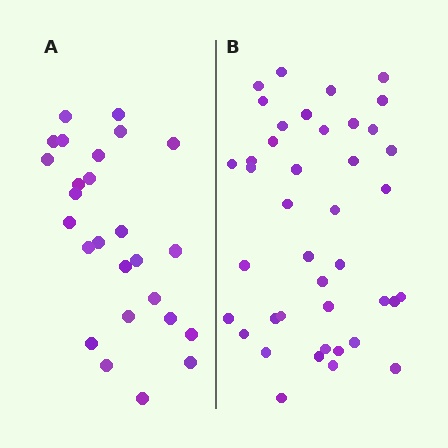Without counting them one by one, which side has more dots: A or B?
Region B (the right region) has more dots.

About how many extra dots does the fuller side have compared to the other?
Region B has approximately 15 more dots than region A.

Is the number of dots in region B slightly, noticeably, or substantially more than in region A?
Region B has substantially more. The ratio is roughly 1.6 to 1.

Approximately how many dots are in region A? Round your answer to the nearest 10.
About 30 dots. (The exact count is 26, which rounds to 30.)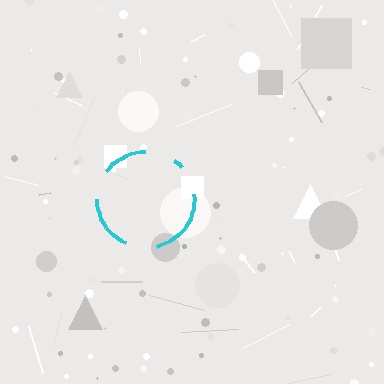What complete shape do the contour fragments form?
The contour fragments form a circle.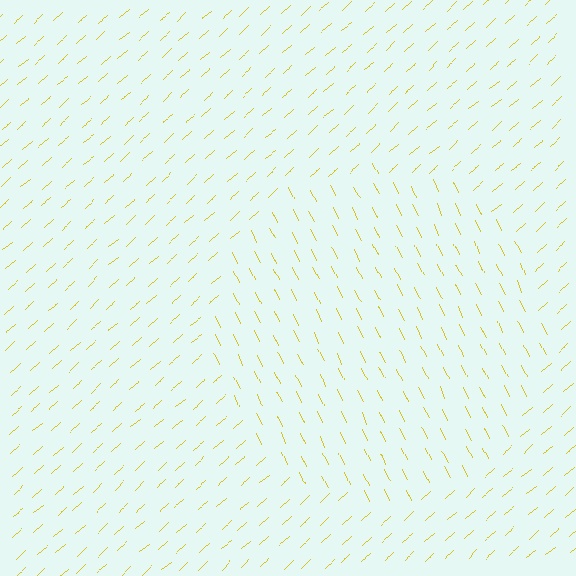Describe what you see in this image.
The image is filled with small yellow line segments. A circle region in the image has lines oriented differently from the surrounding lines, creating a visible texture boundary.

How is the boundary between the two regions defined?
The boundary is defined purely by a change in line orientation (approximately 74 degrees difference). All lines are the same color and thickness.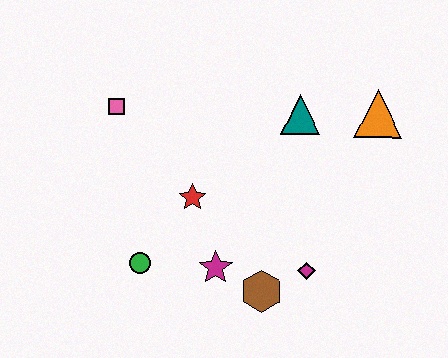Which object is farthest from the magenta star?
The orange triangle is farthest from the magenta star.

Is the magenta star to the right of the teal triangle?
No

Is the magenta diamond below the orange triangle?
Yes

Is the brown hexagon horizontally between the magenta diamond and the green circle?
Yes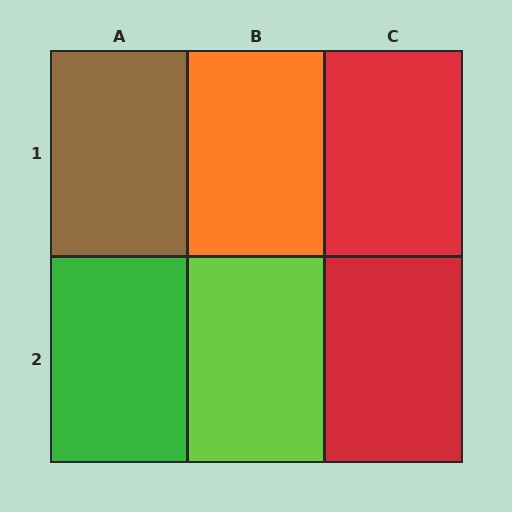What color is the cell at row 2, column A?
Green.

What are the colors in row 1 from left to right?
Brown, orange, red.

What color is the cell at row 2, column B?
Lime.